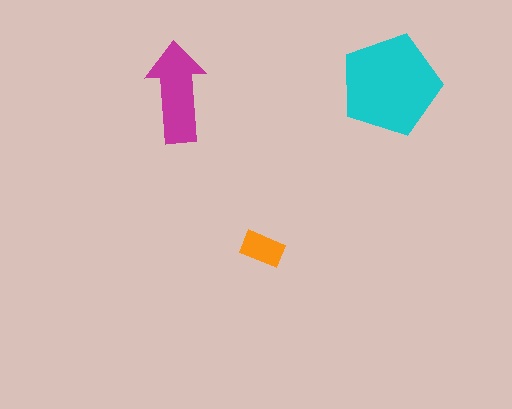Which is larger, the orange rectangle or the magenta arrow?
The magenta arrow.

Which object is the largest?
The cyan pentagon.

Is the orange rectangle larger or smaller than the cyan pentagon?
Smaller.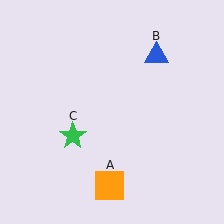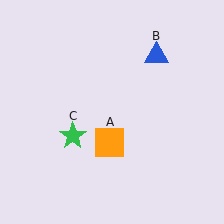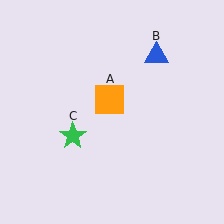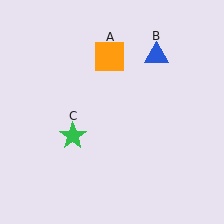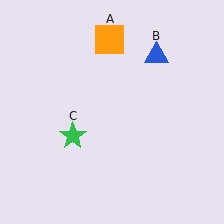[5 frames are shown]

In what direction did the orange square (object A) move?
The orange square (object A) moved up.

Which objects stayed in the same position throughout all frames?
Blue triangle (object B) and green star (object C) remained stationary.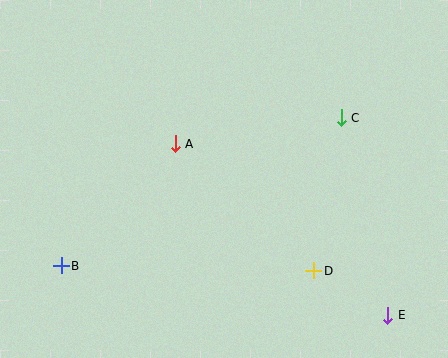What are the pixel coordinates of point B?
Point B is at (61, 266).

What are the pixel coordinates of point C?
Point C is at (341, 118).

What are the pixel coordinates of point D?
Point D is at (314, 271).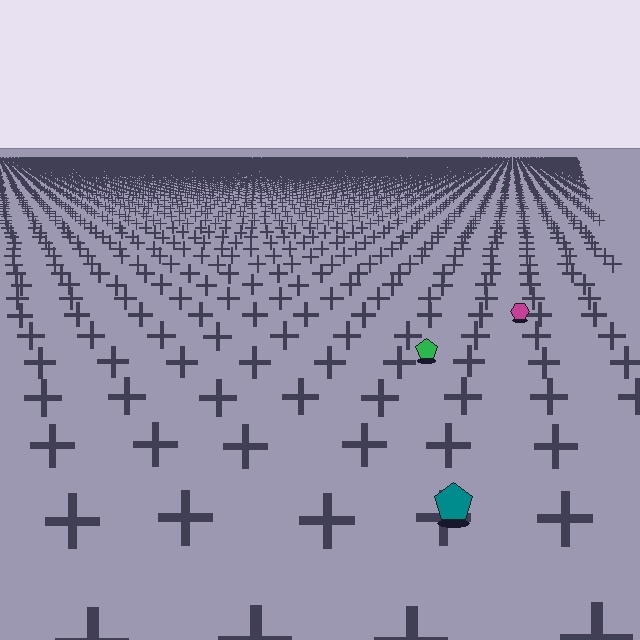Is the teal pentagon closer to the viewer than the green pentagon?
Yes. The teal pentagon is closer — you can tell from the texture gradient: the ground texture is coarser near it.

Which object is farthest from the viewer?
The magenta hexagon is farthest from the viewer. It appears smaller and the ground texture around it is denser.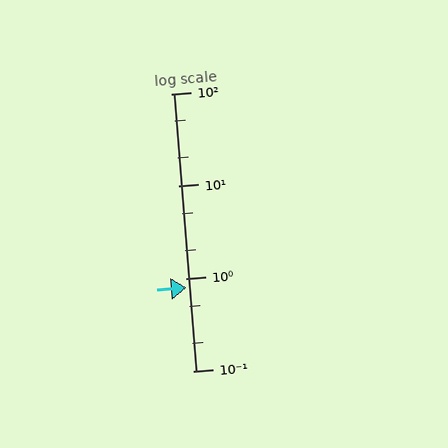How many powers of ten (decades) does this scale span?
The scale spans 3 decades, from 0.1 to 100.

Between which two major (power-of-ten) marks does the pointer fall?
The pointer is between 0.1 and 1.